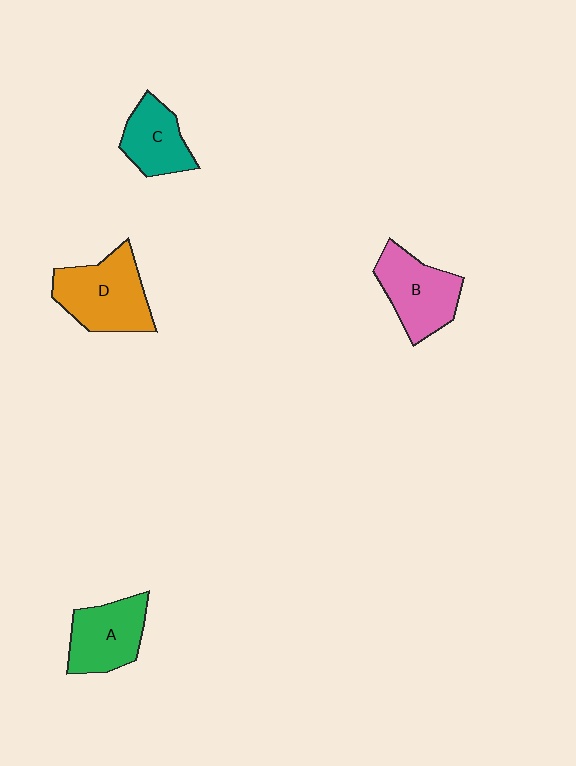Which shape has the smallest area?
Shape C (teal).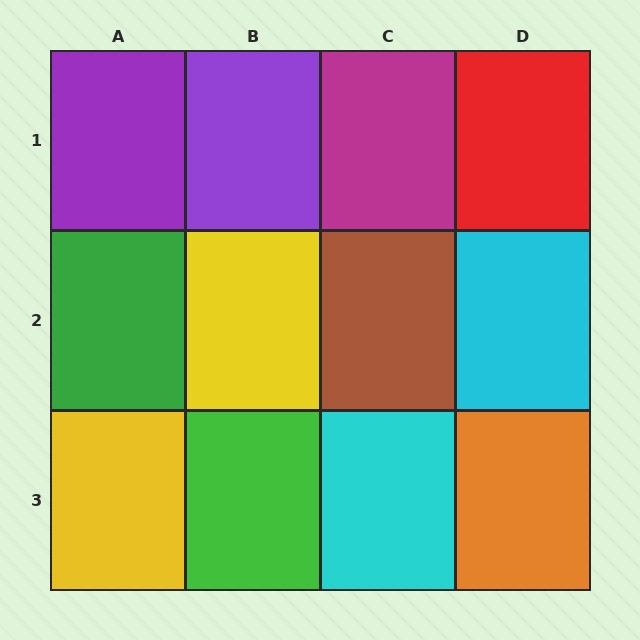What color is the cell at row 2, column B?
Yellow.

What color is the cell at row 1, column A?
Purple.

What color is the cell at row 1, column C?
Magenta.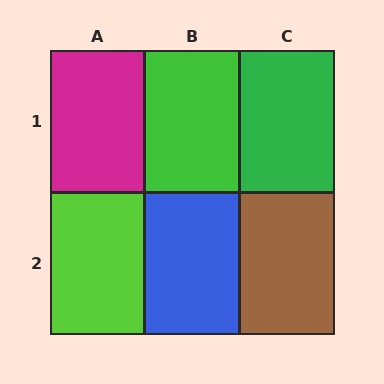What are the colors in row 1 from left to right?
Magenta, green, green.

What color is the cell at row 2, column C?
Brown.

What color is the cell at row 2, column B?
Blue.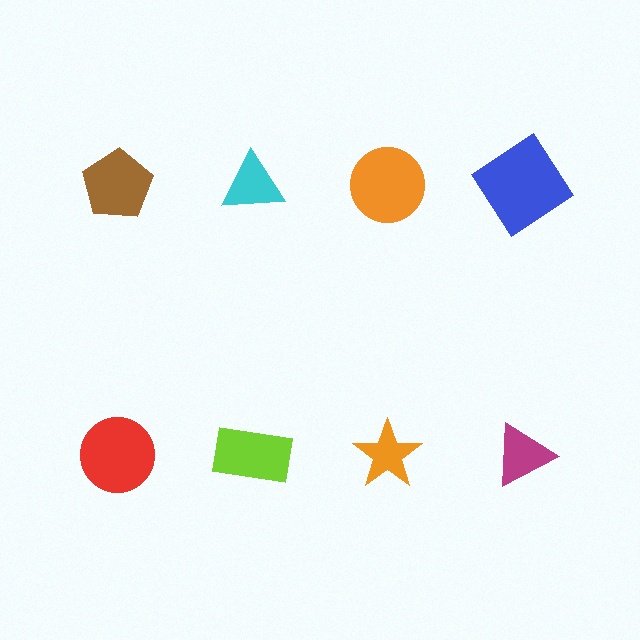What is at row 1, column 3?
An orange circle.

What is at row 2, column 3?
An orange star.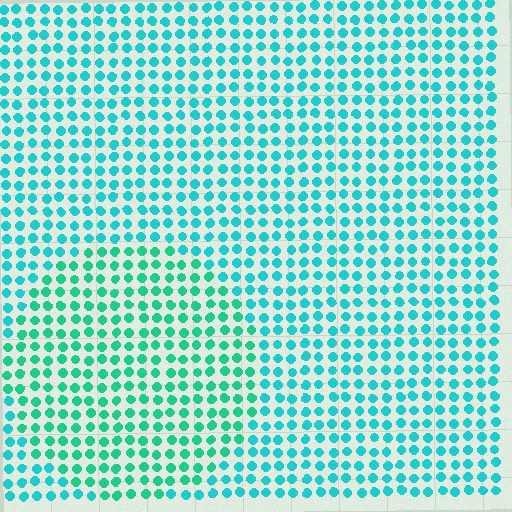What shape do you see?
I see a circle.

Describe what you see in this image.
The image is filled with small cyan elements in a uniform arrangement. A circle-shaped region is visible where the elements are tinted to a slightly different hue, forming a subtle color boundary.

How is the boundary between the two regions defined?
The boundary is defined purely by a slight shift in hue (about 22 degrees). Spacing, size, and orientation are identical on both sides.